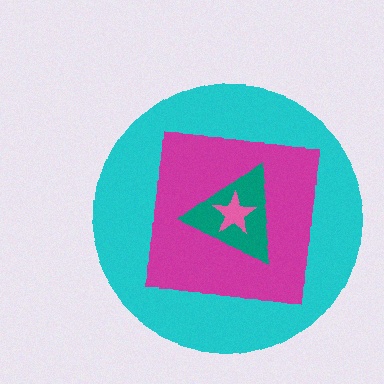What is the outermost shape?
The cyan circle.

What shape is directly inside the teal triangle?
The pink star.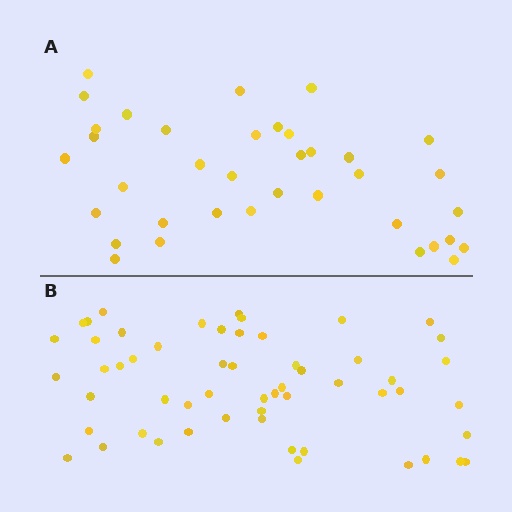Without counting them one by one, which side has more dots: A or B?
Region B (the bottom region) has more dots.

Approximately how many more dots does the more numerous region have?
Region B has approximately 20 more dots than region A.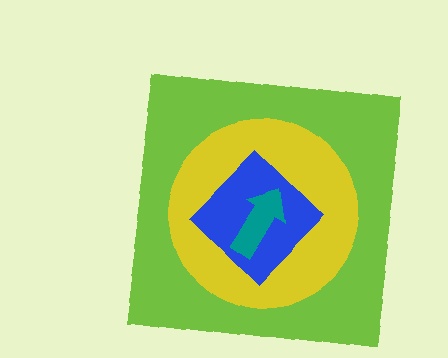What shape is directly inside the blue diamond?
The teal arrow.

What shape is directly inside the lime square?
The yellow circle.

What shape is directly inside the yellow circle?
The blue diamond.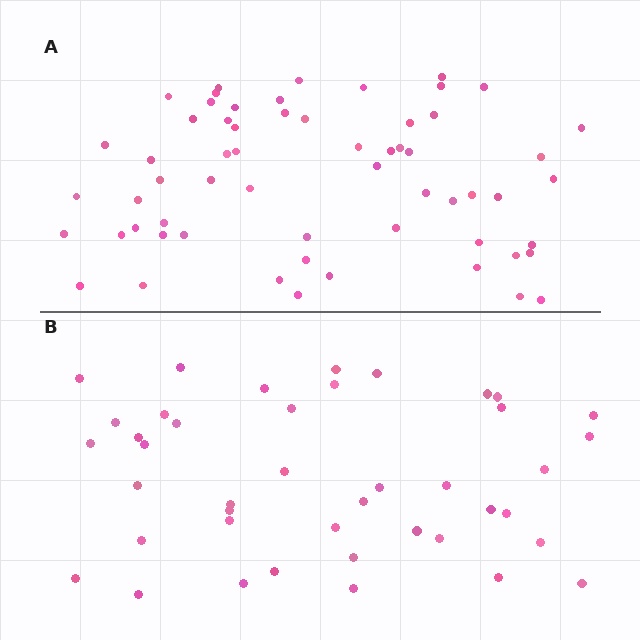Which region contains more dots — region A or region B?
Region A (the top region) has more dots.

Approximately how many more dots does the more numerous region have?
Region A has approximately 20 more dots than region B.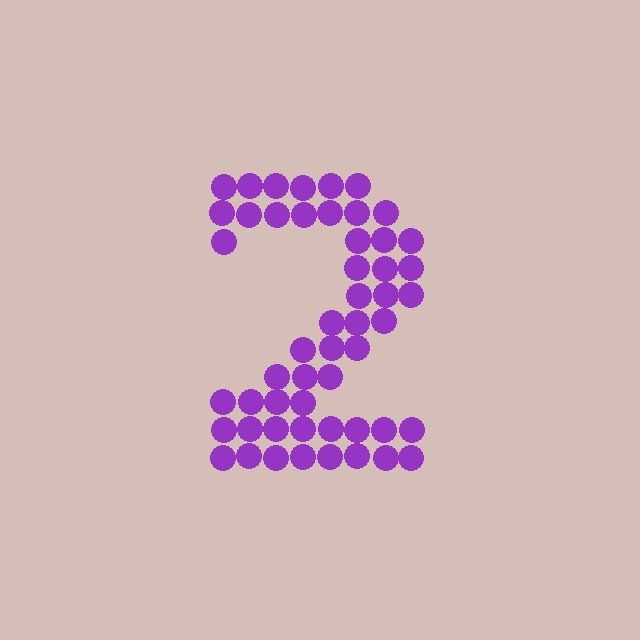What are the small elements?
The small elements are circles.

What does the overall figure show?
The overall figure shows the digit 2.